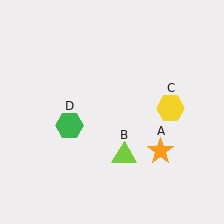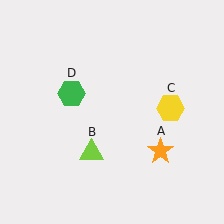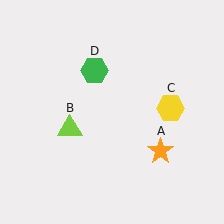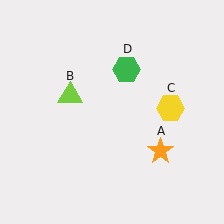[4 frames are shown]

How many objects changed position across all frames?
2 objects changed position: lime triangle (object B), green hexagon (object D).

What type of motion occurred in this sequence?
The lime triangle (object B), green hexagon (object D) rotated clockwise around the center of the scene.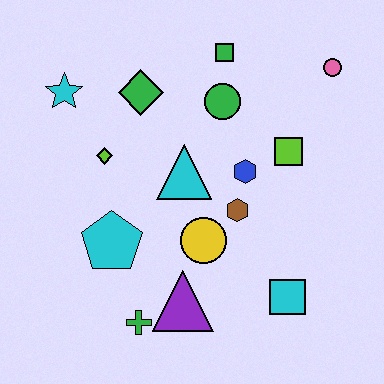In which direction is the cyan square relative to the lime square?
The cyan square is below the lime square.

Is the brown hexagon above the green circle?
No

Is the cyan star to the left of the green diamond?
Yes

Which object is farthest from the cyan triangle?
The pink circle is farthest from the cyan triangle.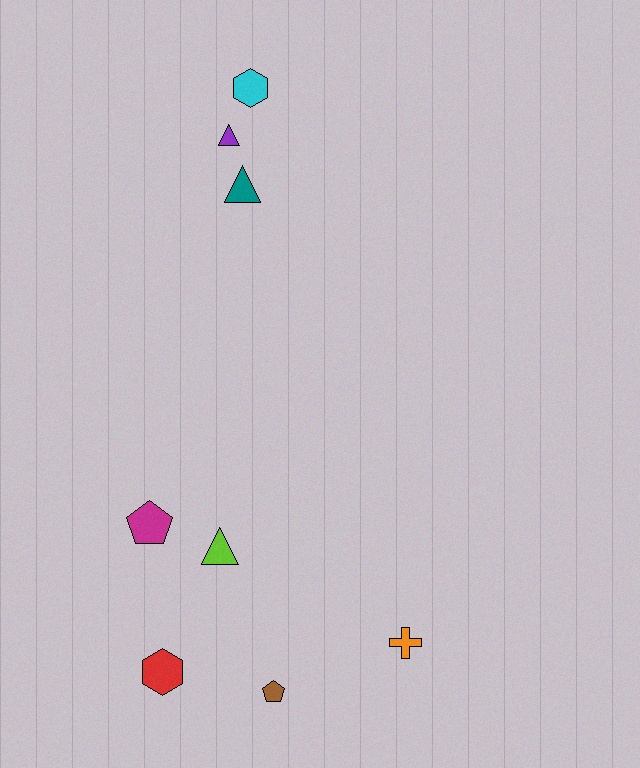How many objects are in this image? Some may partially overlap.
There are 8 objects.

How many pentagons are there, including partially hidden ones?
There are 2 pentagons.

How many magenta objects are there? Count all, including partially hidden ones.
There is 1 magenta object.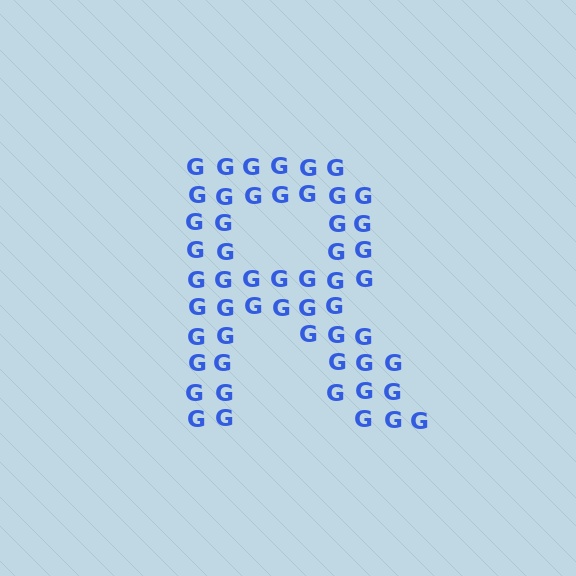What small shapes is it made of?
It is made of small letter G's.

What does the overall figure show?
The overall figure shows the letter R.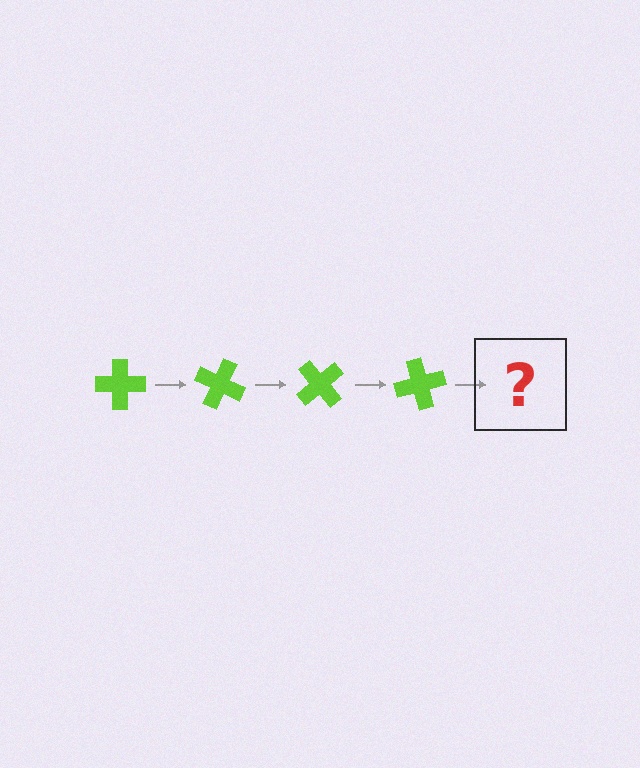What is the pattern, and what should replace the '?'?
The pattern is that the cross rotates 25 degrees each step. The '?' should be a lime cross rotated 100 degrees.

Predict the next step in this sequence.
The next step is a lime cross rotated 100 degrees.